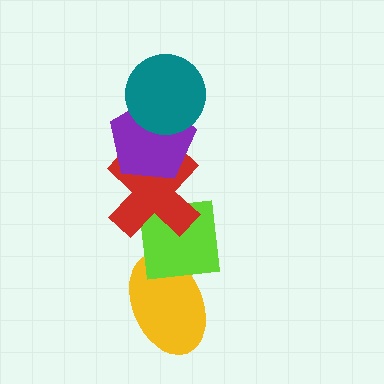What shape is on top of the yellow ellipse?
The lime square is on top of the yellow ellipse.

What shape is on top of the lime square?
The red cross is on top of the lime square.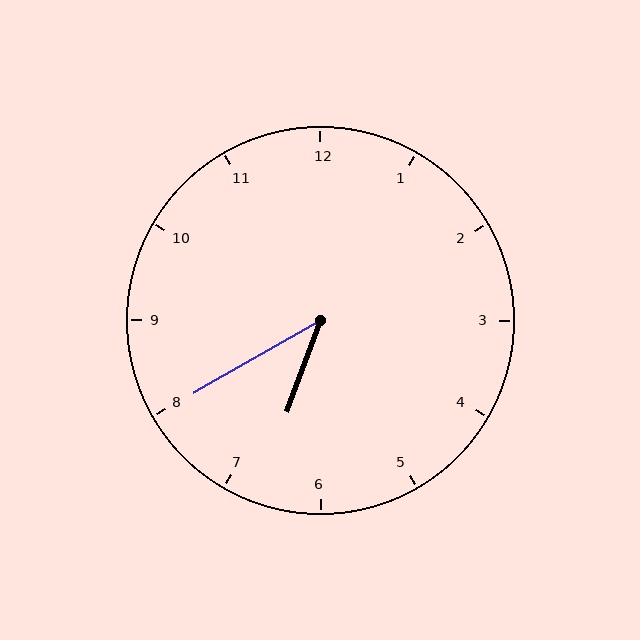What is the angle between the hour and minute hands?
Approximately 40 degrees.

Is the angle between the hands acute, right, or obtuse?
It is acute.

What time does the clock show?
6:40.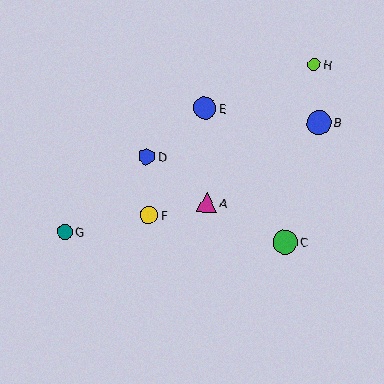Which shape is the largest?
The green circle (labeled C) is the largest.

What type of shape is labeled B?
Shape B is a blue circle.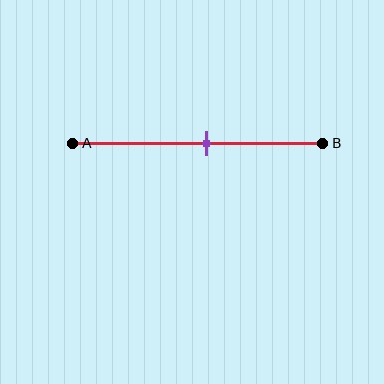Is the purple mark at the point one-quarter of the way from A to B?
No, the mark is at about 55% from A, not at the 25% one-quarter point.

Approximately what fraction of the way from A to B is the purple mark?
The purple mark is approximately 55% of the way from A to B.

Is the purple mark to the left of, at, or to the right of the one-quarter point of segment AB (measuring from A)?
The purple mark is to the right of the one-quarter point of segment AB.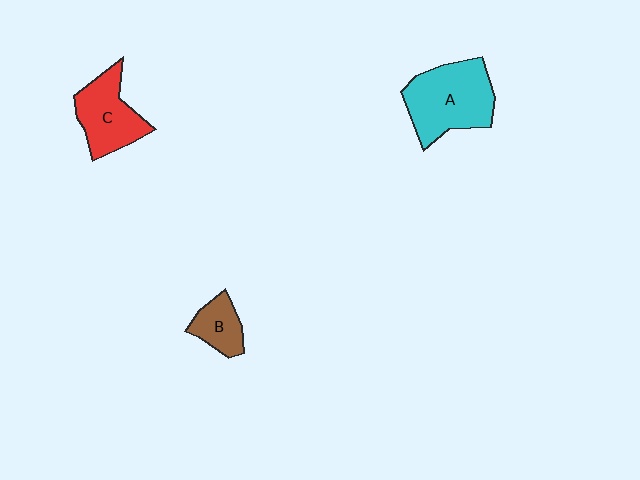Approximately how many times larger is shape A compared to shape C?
Approximately 1.4 times.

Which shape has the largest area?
Shape A (cyan).